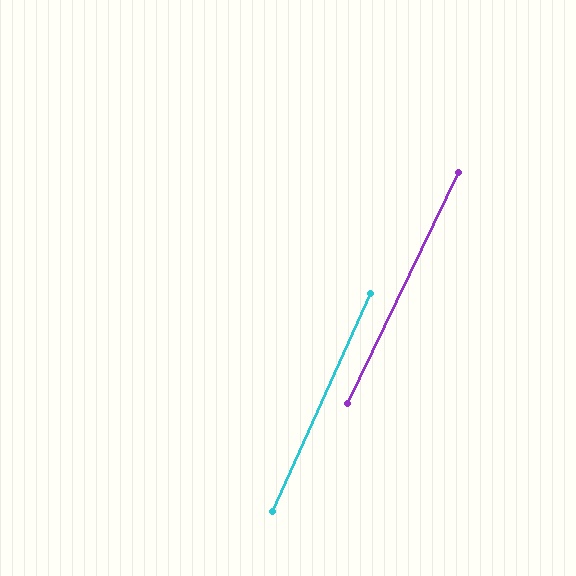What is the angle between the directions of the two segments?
Approximately 2 degrees.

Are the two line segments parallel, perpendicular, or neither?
Parallel — their directions differ by only 1.6°.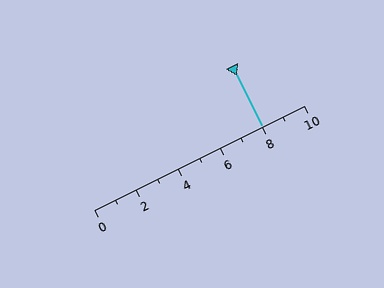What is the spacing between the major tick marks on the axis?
The major ticks are spaced 2 apart.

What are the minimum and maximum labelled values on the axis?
The axis runs from 0 to 10.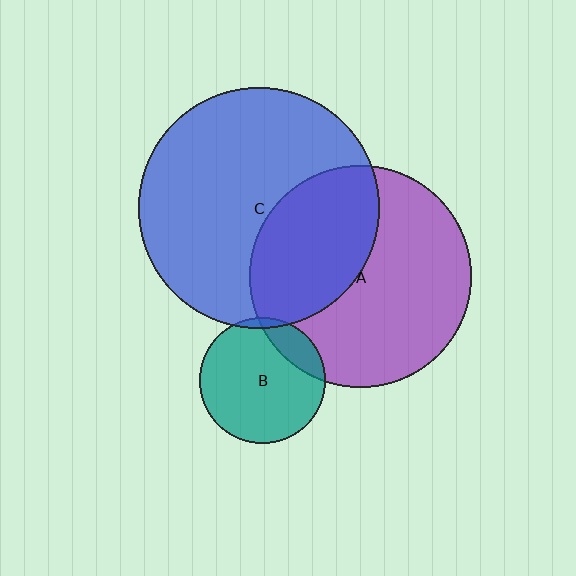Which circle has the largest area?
Circle C (blue).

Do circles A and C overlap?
Yes.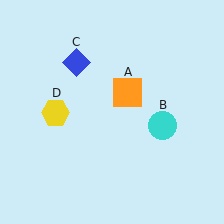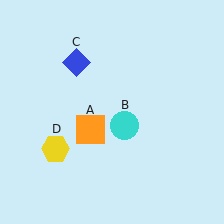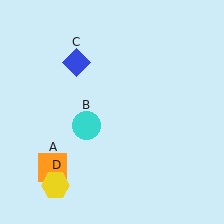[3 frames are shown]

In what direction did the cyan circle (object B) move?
The cyan circle (object B) moved left.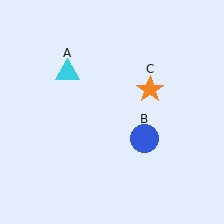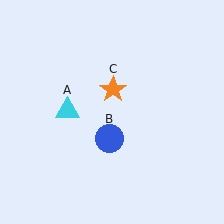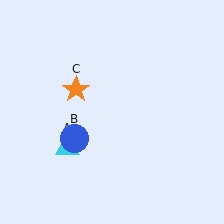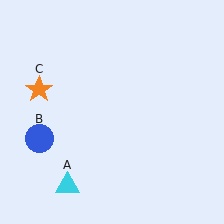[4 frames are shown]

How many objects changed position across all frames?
3 objects changed position: cyan triangle (object A), blue circle (object B), orange star (object C).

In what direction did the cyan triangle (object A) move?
The cyan triangle (object A) moved down.